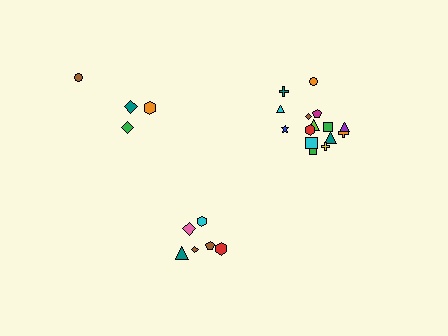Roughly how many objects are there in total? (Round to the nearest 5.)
Roughly 25 objects in total.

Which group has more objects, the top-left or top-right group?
The top-right group.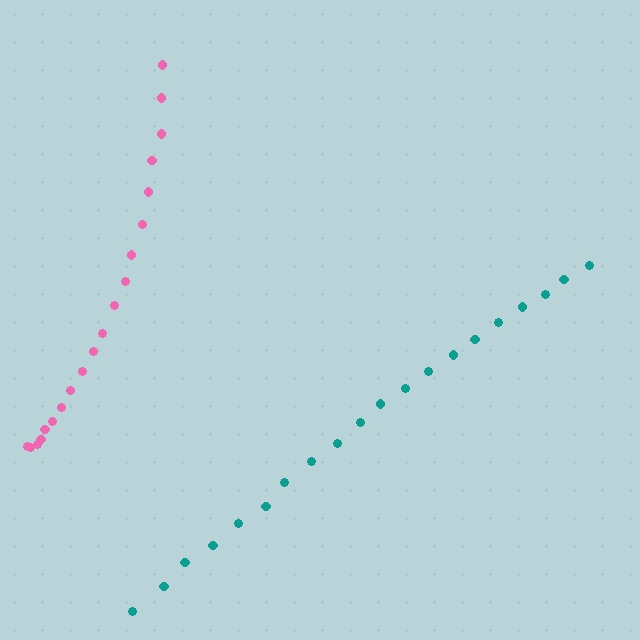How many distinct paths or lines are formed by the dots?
There are 2 distinct paths.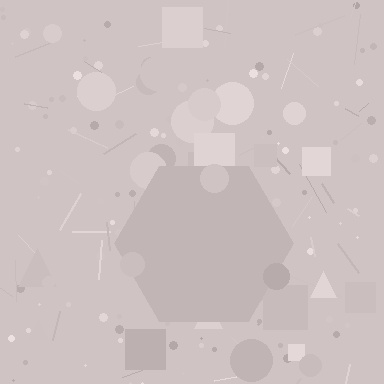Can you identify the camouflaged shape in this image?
The camouflaged shape is a hexagon.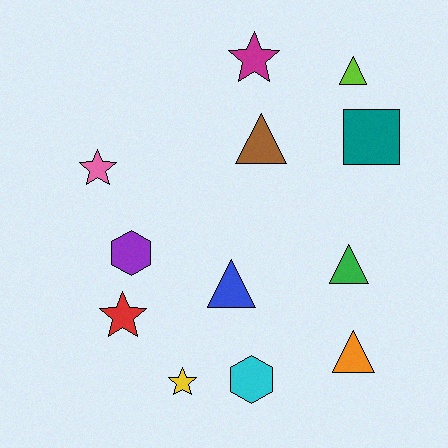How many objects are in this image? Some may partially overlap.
There are 12 objects.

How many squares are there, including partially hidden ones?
There is 1 square.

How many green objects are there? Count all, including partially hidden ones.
There is 1 green object.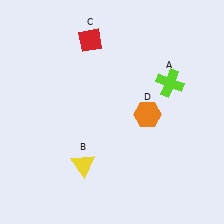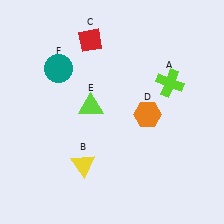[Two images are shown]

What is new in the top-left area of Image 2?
A lime triangle (E) was added in the top-left area of Image 2.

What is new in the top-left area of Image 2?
A teal circle (F) was added in the top-left area of Image 2.